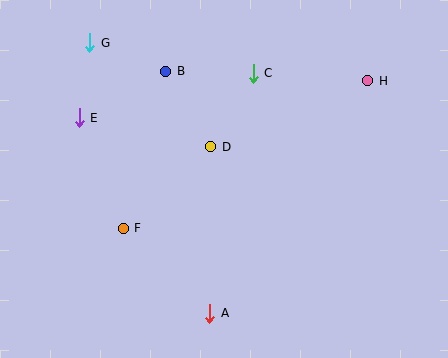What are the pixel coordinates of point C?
Point C is at (253, 73).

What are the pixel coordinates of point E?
Point E is at (79, 118).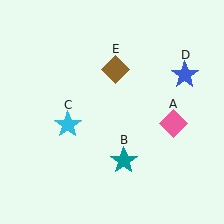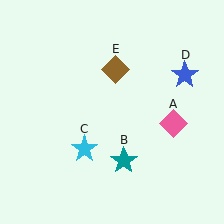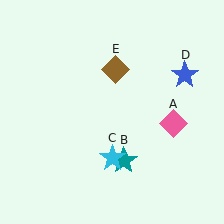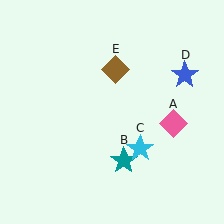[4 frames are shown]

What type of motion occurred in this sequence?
The cyan star (object C) rotated counterclockwise around the center of the scene.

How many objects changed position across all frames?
1 object changed position: cyan star (object C).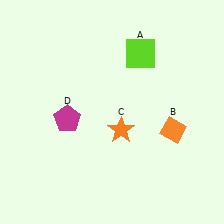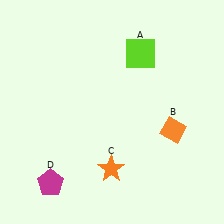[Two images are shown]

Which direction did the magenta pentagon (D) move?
The magenta pentagon (D) moved down.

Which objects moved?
The objects that moved are: the orange star (C), the magenta pentagon (D).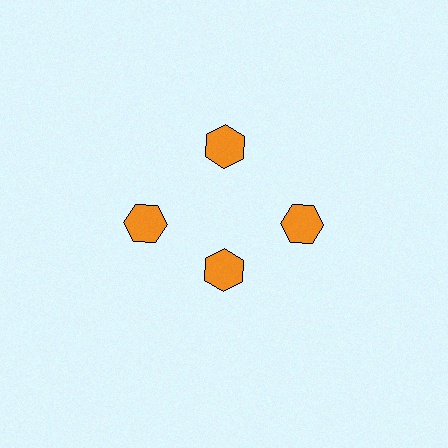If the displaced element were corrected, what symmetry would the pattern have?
It would have 4-fold rotational symmetry — the pattern would map onto itself every 90 degrees.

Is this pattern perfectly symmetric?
No. The 4 orange hexagons are arranged in a ring, but one element near the 6 o'clock position is pulled inward toward the center, breaking the 4-fold rotational symmetry.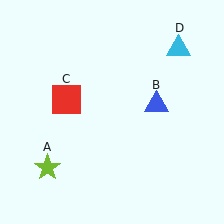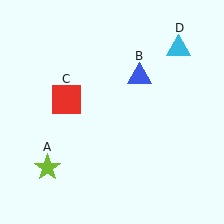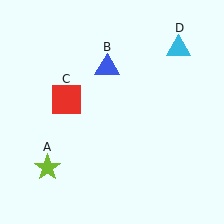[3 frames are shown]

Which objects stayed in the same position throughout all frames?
Lime star (object A) and red square (object C) and cyan triangle (object D) remained stationary.